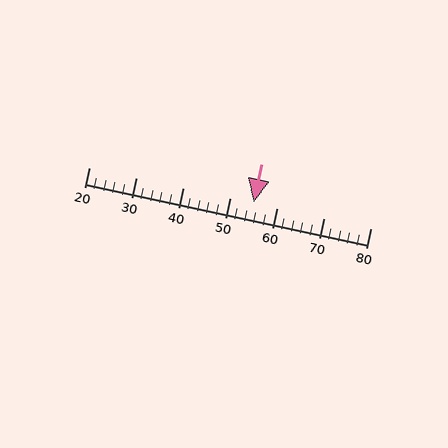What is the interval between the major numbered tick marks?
The major tick marks are spaced 10 units apart.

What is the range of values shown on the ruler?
The ruler shows values from 20 to 80.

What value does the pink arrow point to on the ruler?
The pink arrow points to approximately 55.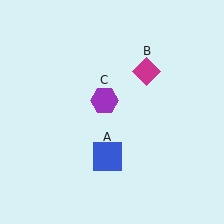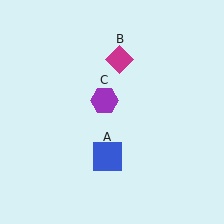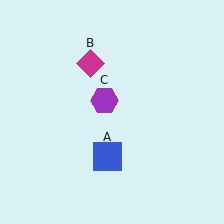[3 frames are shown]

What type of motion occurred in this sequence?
The magenta diamond (object B) rotated counterclockwise around the center of the scene.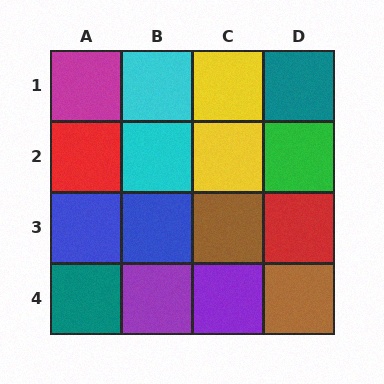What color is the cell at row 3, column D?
Red.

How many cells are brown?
2 cells are brown.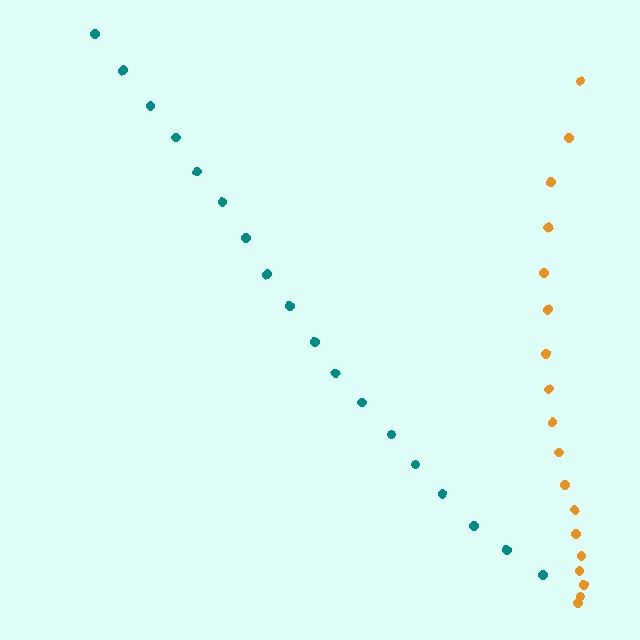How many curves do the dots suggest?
There are 2 distinct paths.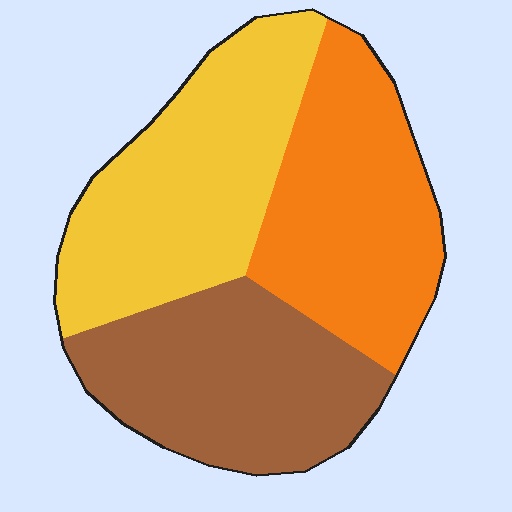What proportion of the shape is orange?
Orange covers about 30% of the shape.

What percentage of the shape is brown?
Brown takes up about one third (1/3) of the shape.